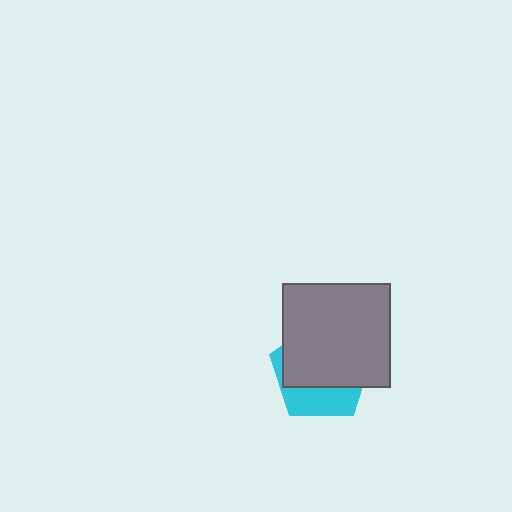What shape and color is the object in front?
The object in front is a gray rectangle.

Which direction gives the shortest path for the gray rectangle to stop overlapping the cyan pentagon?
Moving up gives the shortest separation.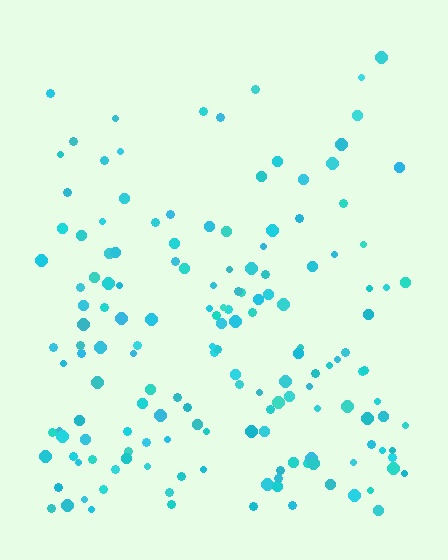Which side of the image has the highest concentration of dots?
The bottom.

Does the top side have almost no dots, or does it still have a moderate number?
Still a moderate number, just noticeably fewer than the bottom.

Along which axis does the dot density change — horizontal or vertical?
Vertical.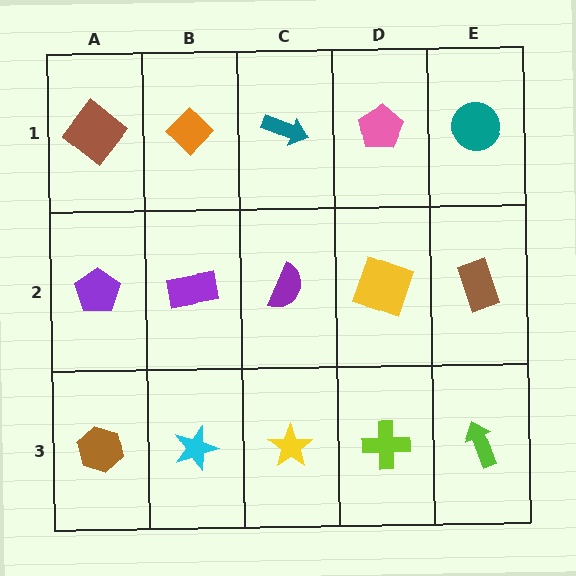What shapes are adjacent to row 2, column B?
An orange diamond (row 1, column B), a cyan star (row 3, column B), a purple pentagon (row 2, column A), a purple semicircle (row 2, column C).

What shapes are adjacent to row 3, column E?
A brown rectangle (row 2, column E), a lime cross (row 3, column D).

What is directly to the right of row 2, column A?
A purple rectangle.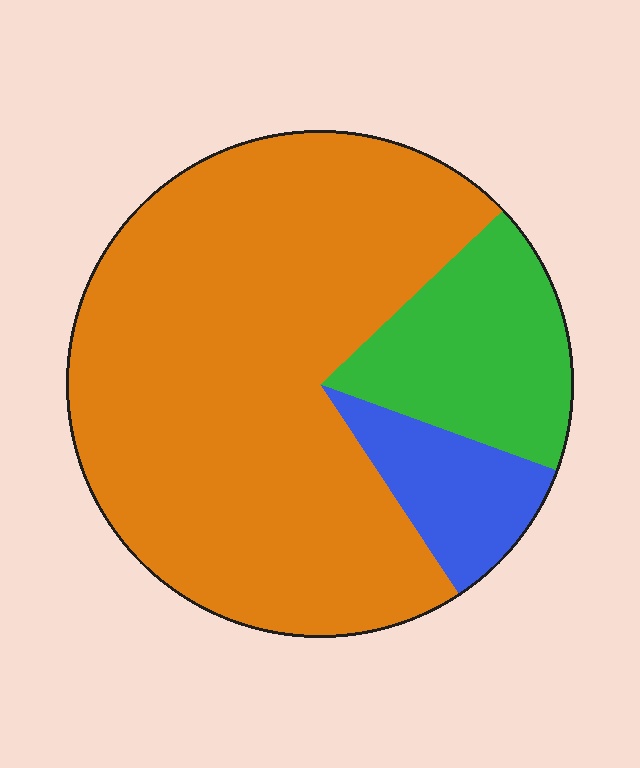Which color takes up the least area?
Blue, at roughly 10%.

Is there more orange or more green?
Orange.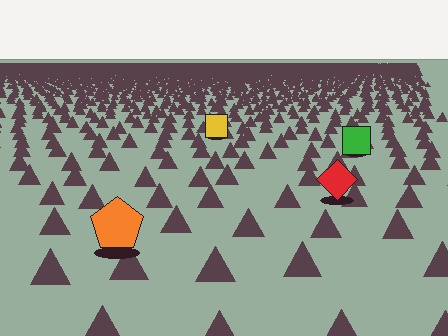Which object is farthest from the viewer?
The yellow square is farthest from the viewer. It appears smaller and the ground texture around it is denser.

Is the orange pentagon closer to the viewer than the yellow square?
Yes. The orange pentagon is closer — you can tell from the texture gradient: the ground texture is coarser near it.